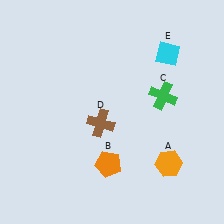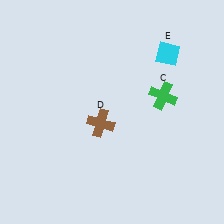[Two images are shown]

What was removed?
The orange pentagon (B), the orange hexagon (A) were removed in Image 2.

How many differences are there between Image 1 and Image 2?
There are 2 differences between the two images.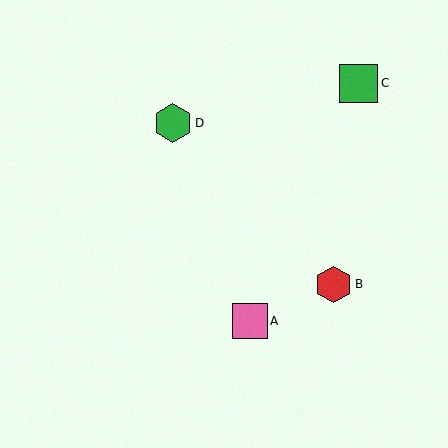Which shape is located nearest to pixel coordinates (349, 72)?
The green square (labeled C) at (358, 83) is nearest to that location.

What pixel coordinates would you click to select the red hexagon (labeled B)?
Click at (333, 284) to select the red hexagon B.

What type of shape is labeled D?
Shape D is a green hexagon.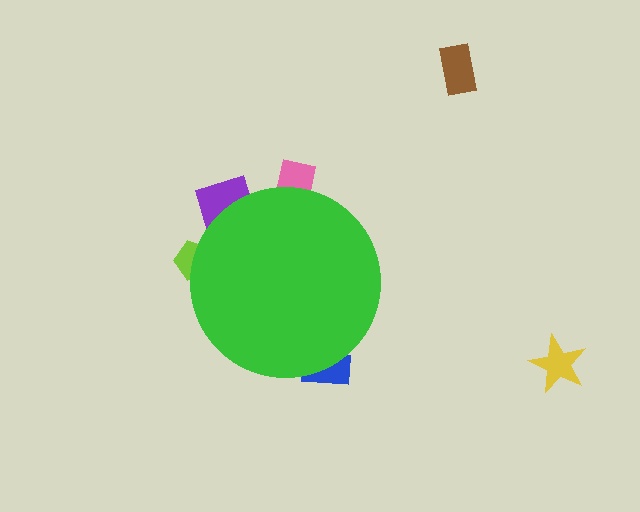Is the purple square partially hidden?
Yes, the purple square is partially hidden behind the green circle.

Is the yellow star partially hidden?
No, the yellow star is fully visible.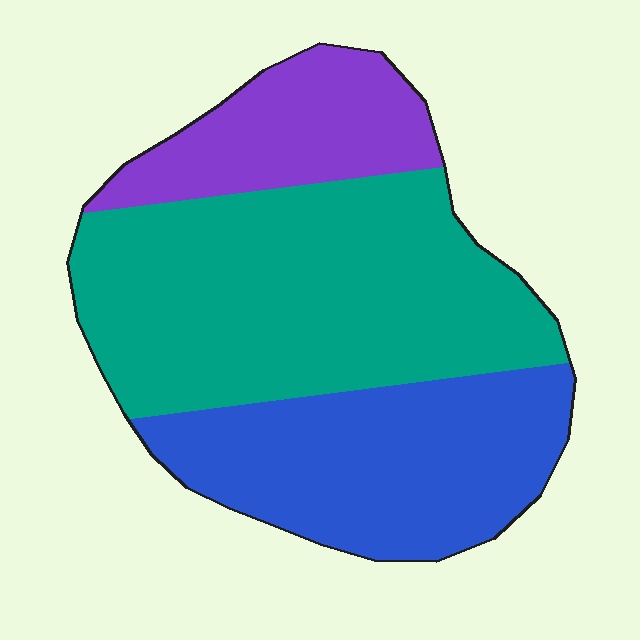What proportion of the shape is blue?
Blue covers 32% of the shape.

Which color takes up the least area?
Purple, at roughly 20%.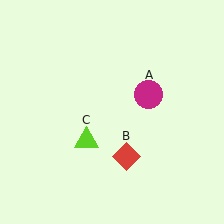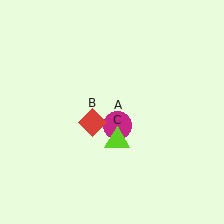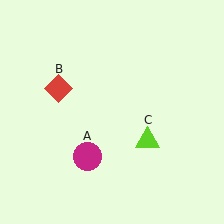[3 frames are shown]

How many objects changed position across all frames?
3 objects changed position: magenta circle (object A), red diamond (object B), lime triangle (object C).